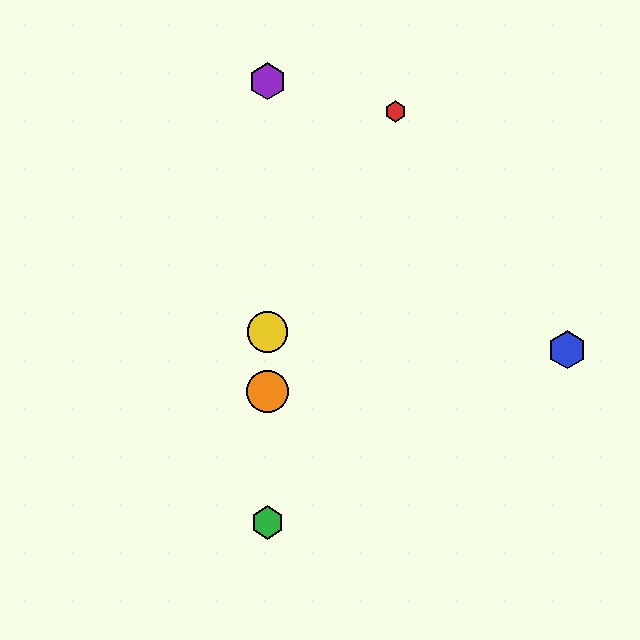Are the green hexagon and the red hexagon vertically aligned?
No, the green hexagon is at x≈267 and the red hexagon is at x≈395.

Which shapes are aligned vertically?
The green hexagon, the yellow circle, the purple hexagon, the orange circle are aligned vertically.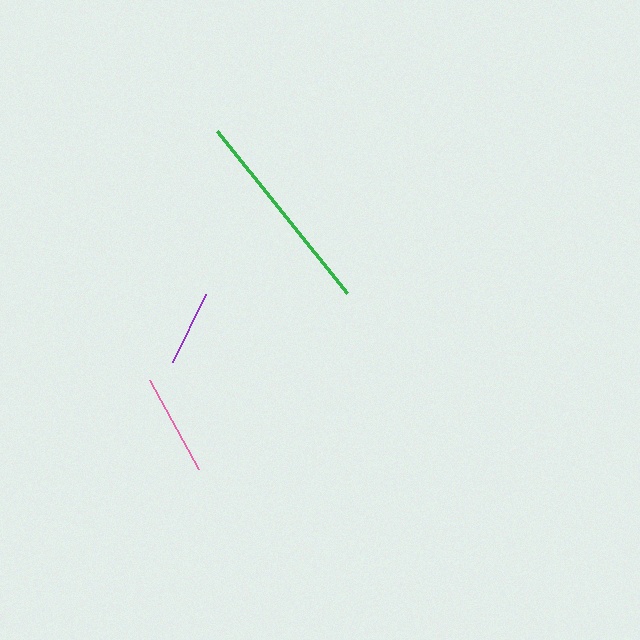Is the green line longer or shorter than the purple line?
The green line is longer than the purple line.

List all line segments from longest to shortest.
From longest to shortest: green, pink, purple.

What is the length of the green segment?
The green segment is approximately 208 pixels long.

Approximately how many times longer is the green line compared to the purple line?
The green line is approximately 2.7 times the length of the purple line.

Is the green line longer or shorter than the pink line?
The green line is longer than the pink line.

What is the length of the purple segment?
The purple segment is approximately 76 pixels long.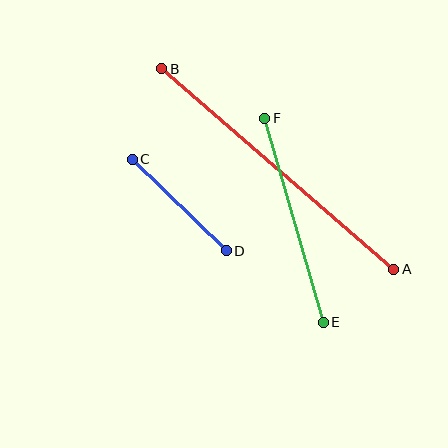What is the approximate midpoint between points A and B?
The midpoint is at approximately (278, 169) pixels.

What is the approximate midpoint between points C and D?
The midpoint is at approximately (179, 205) pixels.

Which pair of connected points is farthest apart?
Points A and B are farthest apart.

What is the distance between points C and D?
The distance is approximately 131 pixels.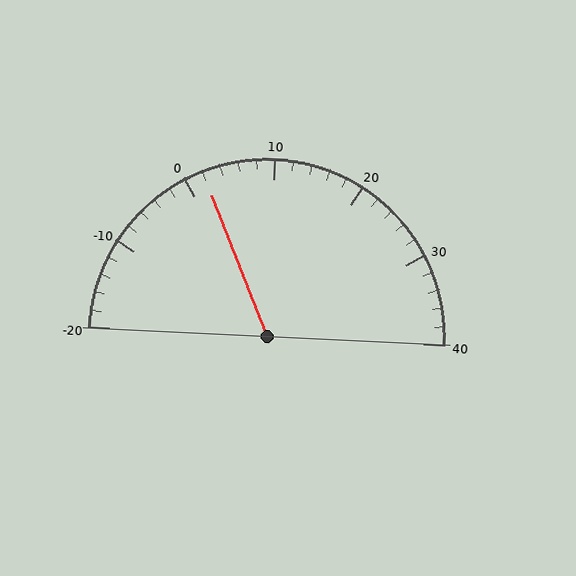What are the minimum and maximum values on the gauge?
The gauge ranges from -20 to 40.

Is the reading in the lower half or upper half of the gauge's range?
The reading is in the lower half of the range (-20 to 40).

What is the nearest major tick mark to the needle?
The nearest major tick mark is 0.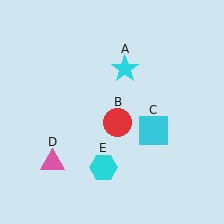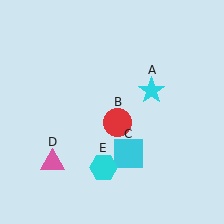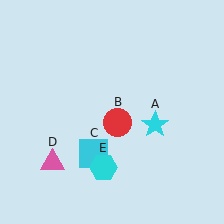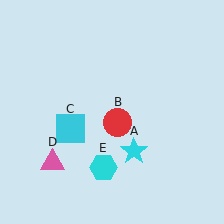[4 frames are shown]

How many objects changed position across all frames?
2 objects changed position: cyan star (object A), cyan square (object C).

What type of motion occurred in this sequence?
The cyan star (object A), cyan square (object C) rotated clockwise around the center of the scene.